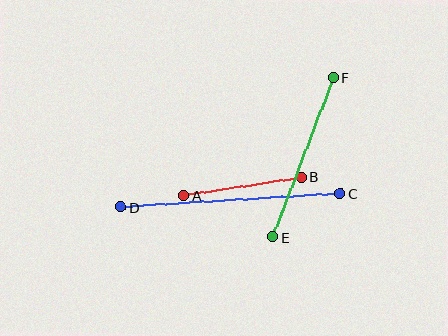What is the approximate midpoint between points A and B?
The midpoint is at approximately (243, 187) pixels.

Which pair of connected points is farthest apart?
Points C and D are farthest apart.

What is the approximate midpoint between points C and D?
The midpoint is at approximately (230, 201) pixels.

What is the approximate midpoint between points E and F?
The midpoint is at approximately (303, 157) pixels.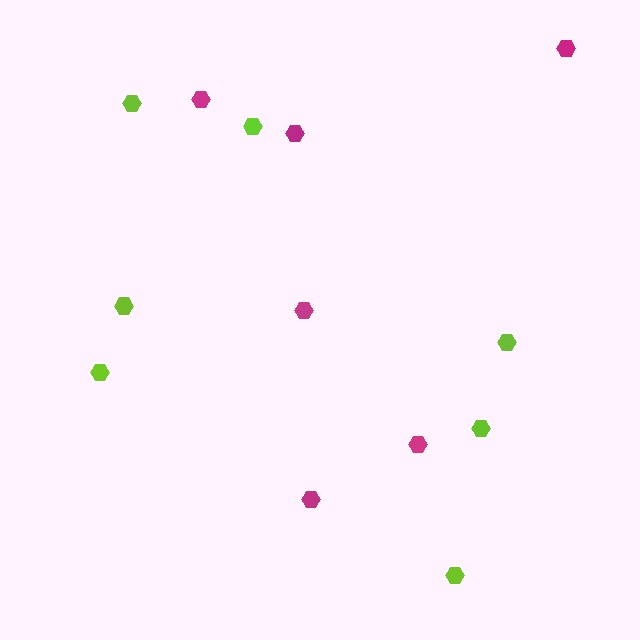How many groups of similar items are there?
There are 2 groups: one group of lime hexagons (7) and one group of magenta hexagons (6).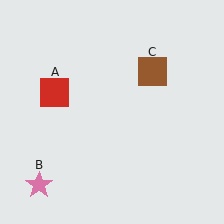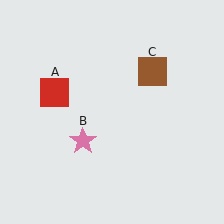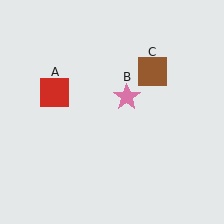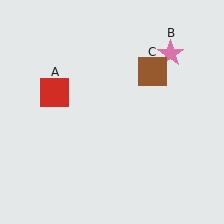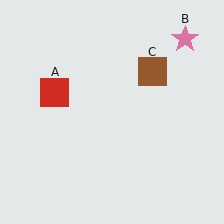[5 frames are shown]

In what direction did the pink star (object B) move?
The pink star (object B) moved up and to the right.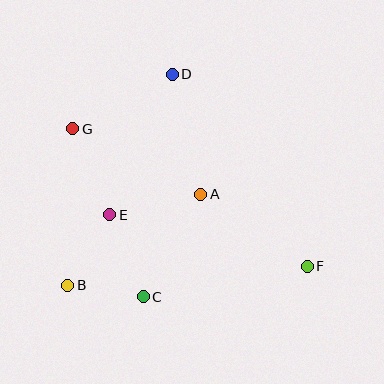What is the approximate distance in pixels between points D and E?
The distance between D and E is approximately 154 pixels.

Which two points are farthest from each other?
Points F and G are farthest from each other.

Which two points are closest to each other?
Points B and C are closest to each other.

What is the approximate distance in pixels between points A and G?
The distance between A and G is approximately 144 pixels.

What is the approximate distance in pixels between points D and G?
The distance between D and G is approximately 114 pixels.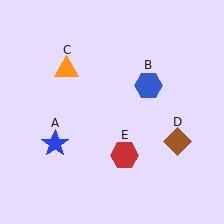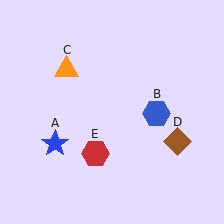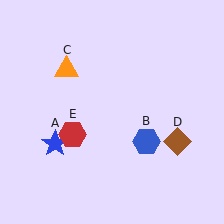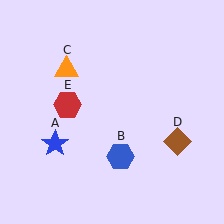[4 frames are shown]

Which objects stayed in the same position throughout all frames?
Blue star (object A) and orange triangle (object C) and brown diamond (object D) remained stationary.